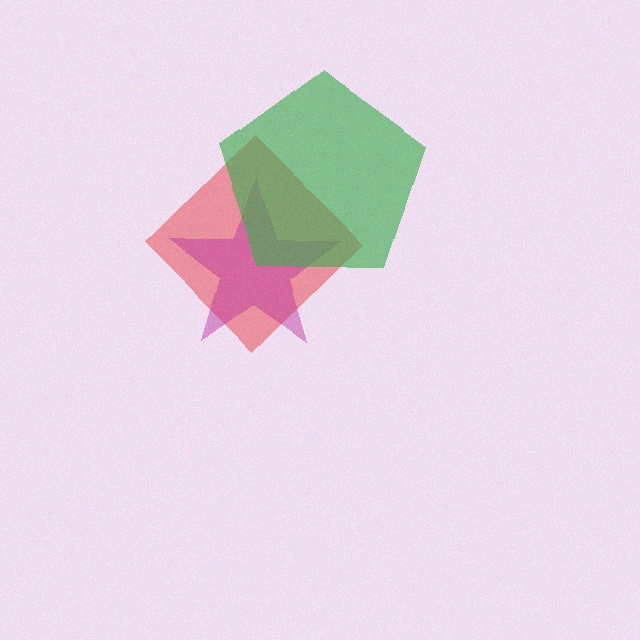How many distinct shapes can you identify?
There are 3 distinct shapes: a red diamond, a magenta star, a green pentagon.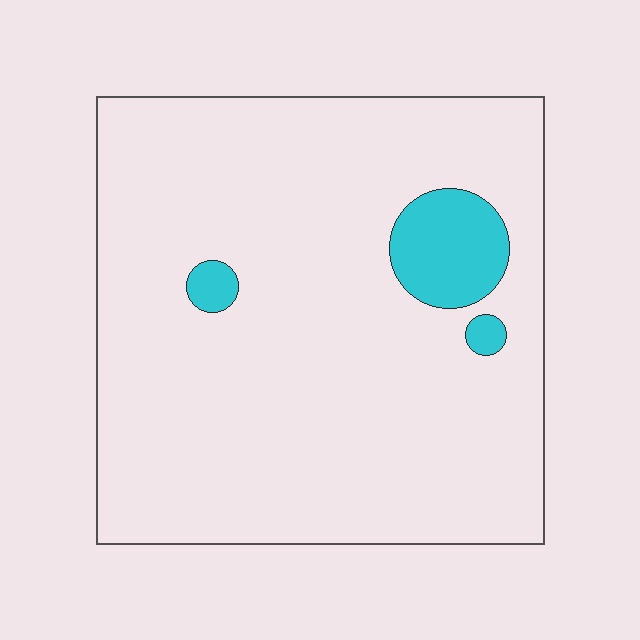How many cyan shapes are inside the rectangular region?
3.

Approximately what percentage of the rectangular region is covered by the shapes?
Approximately 5%.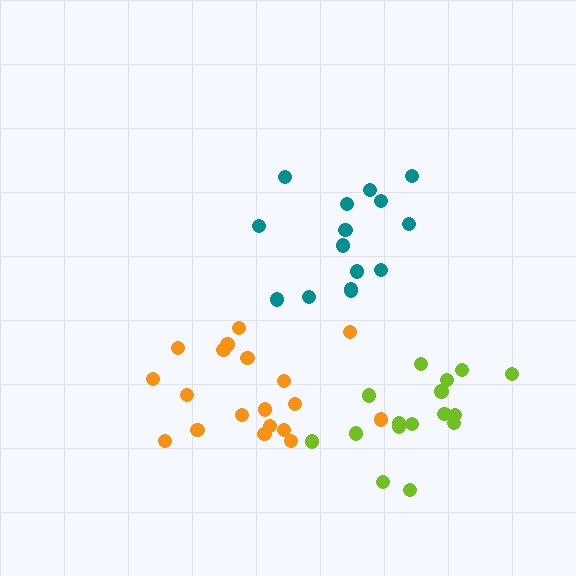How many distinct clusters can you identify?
There are 3 distinct clusters.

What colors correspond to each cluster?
The clusters are colored: teal, orange, lime.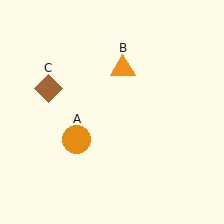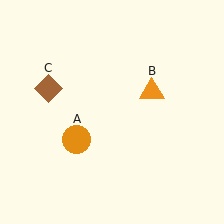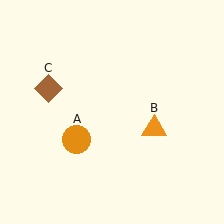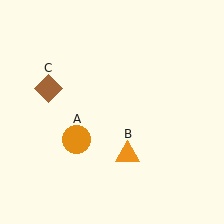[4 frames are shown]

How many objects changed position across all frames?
1 object changed position: orange triangle (object B).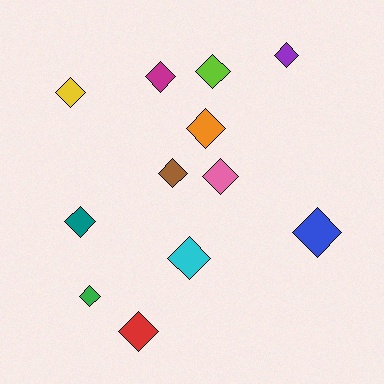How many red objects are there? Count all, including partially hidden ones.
There is 1 red object.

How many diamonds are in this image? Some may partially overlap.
There are 12 diamonds.